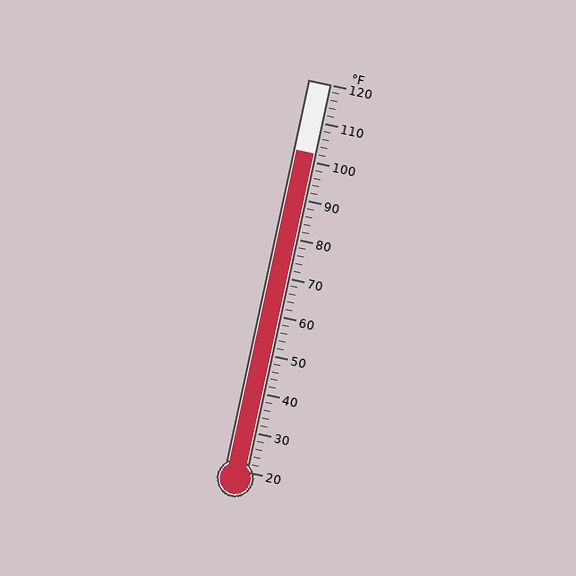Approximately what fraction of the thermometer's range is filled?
The thermometer is filled to approximately 80% of its range.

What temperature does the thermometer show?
The thermometer shows approximately 102°F.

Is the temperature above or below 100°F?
The temperature is above 100°F.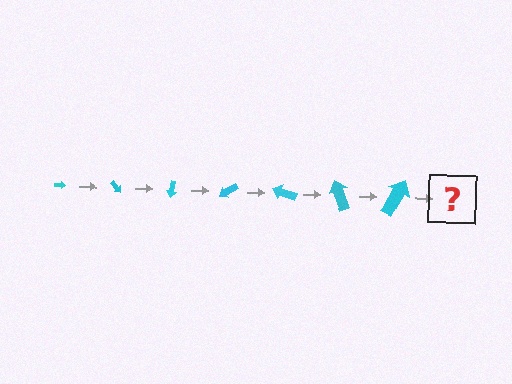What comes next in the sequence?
The next element should be an arrow, larger than the previous one and rotated 350 degrees from the start.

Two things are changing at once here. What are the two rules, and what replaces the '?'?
The two rules are that the arrow grows larger each step and it rotates 50 degrees each step. The '?' should be an arrow, larger than the previous one and rotated 350 degrees from the start.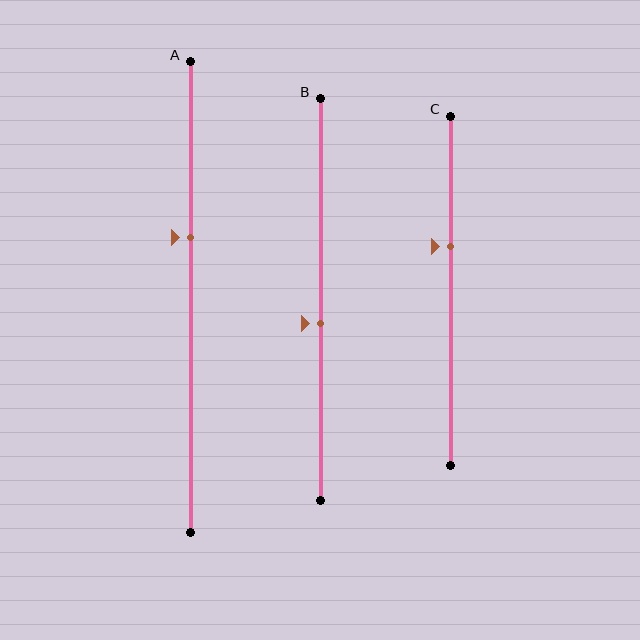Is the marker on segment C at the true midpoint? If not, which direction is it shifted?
No, the marker on segment C is shifted upward by about 13% of the segment length.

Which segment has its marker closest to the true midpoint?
Segment B has its marker closest to the true midpoint.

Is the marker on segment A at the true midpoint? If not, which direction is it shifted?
No, the marker on segment A is shifted upward by about 13% of the segment length.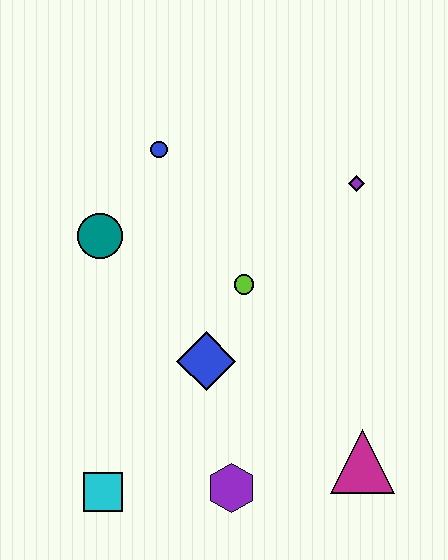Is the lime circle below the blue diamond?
No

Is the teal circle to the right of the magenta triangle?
No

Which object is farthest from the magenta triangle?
The blue circle is farthest from the magenta triangle.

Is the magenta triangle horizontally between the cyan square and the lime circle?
No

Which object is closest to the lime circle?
The blue diamond is closest to the lime circle.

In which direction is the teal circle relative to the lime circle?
The teal circle is to the left of the lime circle.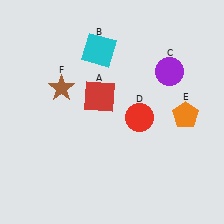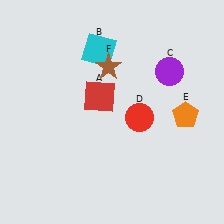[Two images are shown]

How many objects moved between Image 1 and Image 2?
1 object moved between the two images.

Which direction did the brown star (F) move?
The brown star (F) moved right.